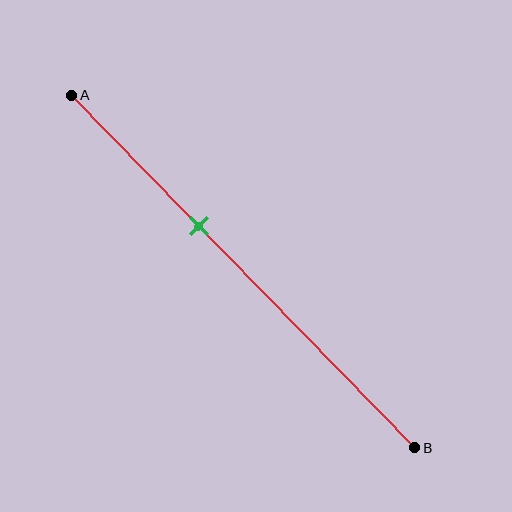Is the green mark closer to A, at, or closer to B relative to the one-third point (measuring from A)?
The green mark is closer to point B than the one-third point of segment AB.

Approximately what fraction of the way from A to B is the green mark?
The green mark is approximately 35% of the way from A to B.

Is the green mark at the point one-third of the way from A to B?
No, the mark is at about 35% from A, not at the 33% one-third point.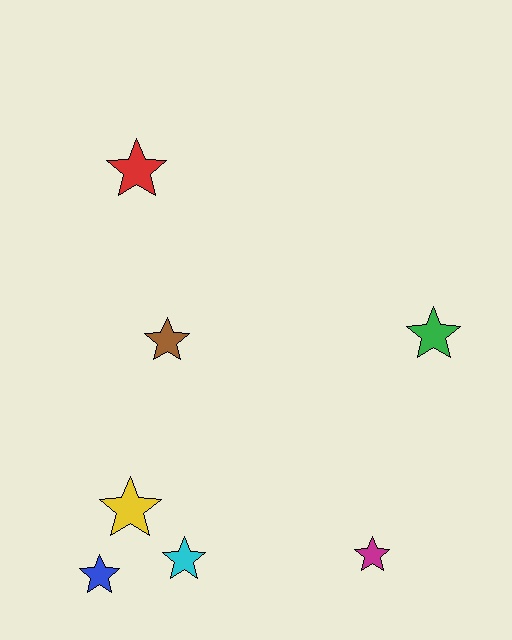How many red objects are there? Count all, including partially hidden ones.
There is 1 red object.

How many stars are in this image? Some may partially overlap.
There are 7 stars.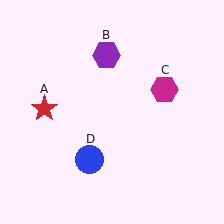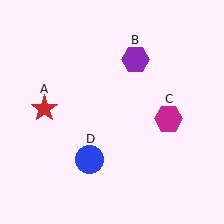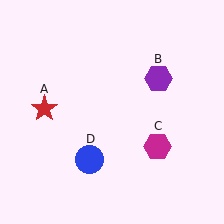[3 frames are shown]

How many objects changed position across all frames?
2 objects changed position: purple hexagon (object B), magenta hexagon (object C).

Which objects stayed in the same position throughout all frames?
Red star (object A) and blue circle (object D) remained stationary.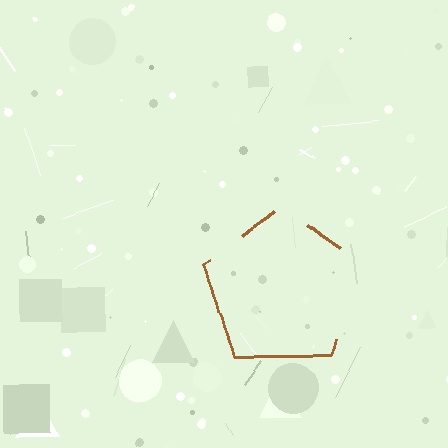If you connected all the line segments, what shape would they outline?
They would outline a pentagon.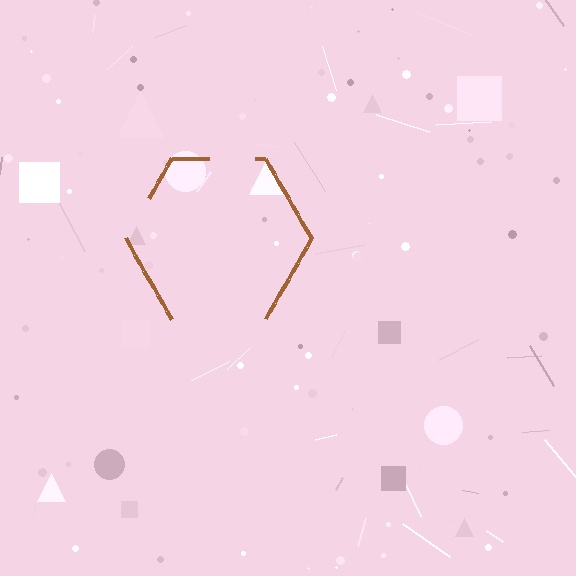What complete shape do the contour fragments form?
The contour fragments form a hexagon.